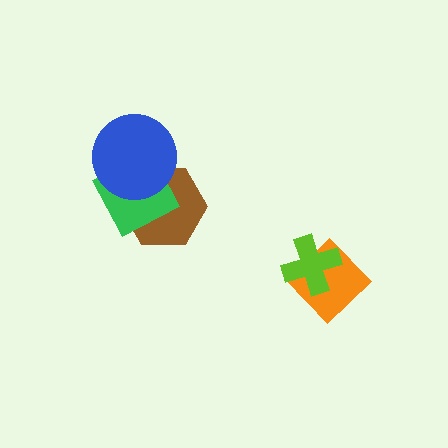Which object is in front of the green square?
The blue circle is in front of the green square.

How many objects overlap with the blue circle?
2 objects overlap with the blue circle.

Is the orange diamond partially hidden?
Yes, it is partially covered by another shape.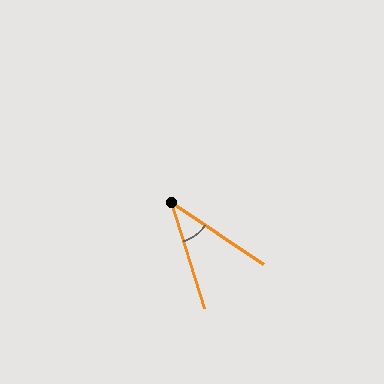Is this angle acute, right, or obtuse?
It is acute.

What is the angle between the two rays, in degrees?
Approximately 39 degrees.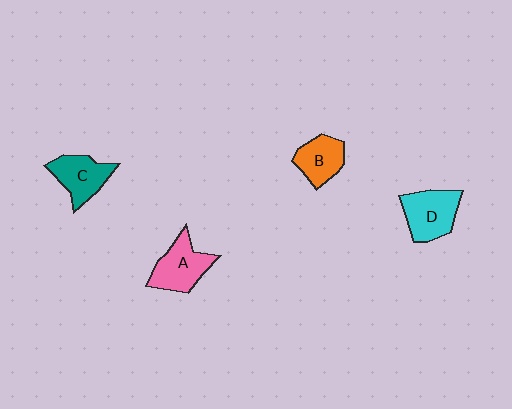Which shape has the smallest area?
Shape B (orange).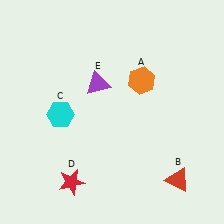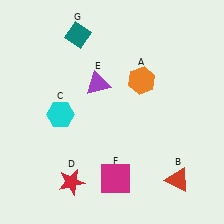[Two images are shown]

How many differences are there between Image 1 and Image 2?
There are 2 differences between the two images.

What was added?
A magenta square (F), a teal diamond (G) were added in Image 2.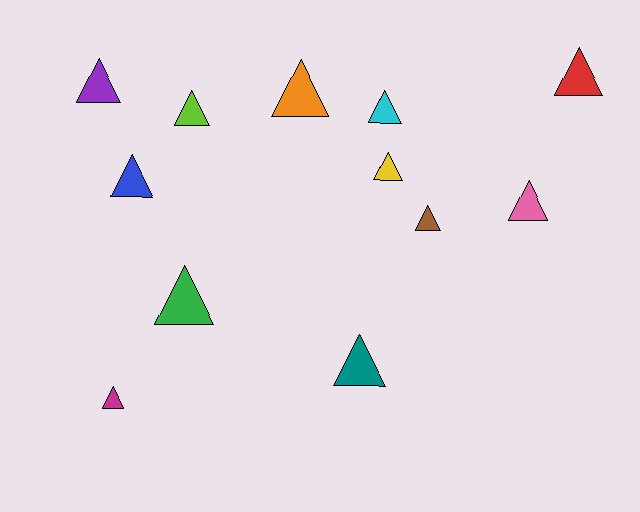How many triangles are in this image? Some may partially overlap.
There are 12 triangles.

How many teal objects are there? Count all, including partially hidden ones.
There is 1 teal object.